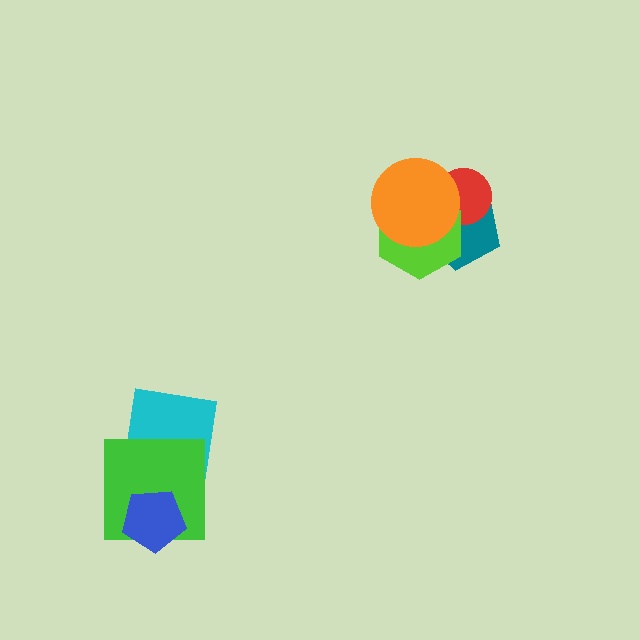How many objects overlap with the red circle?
3 objects overlap with the red circle.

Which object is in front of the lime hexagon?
The orange circle is in front of the lime hexagon.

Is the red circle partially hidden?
Yes, it is partially covered by another shape.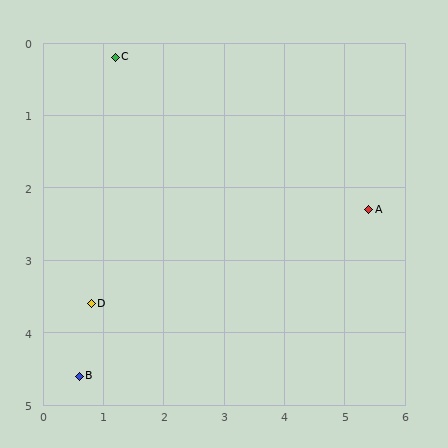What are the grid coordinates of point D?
Point D is at approximately (0.8, 3.6).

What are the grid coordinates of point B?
Point B is at approximately (0.6, 4.6).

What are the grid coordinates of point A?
Point A is at approximately (5.4, 2.3).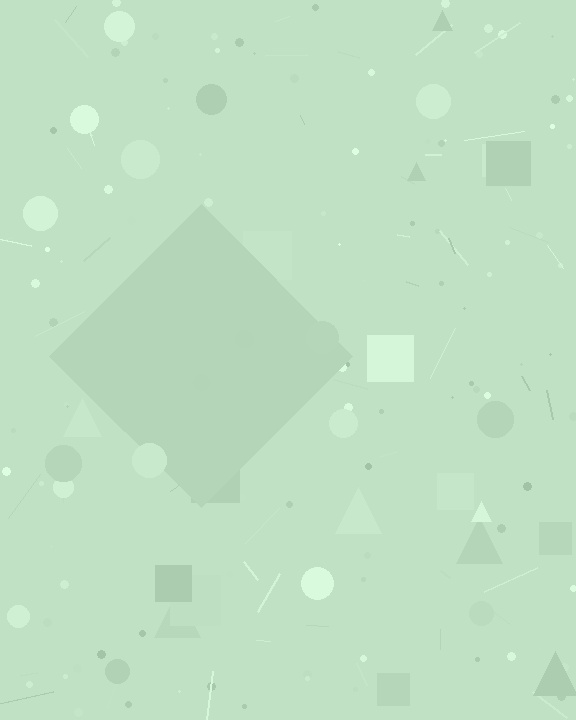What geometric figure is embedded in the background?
A diamond is embedded in the background.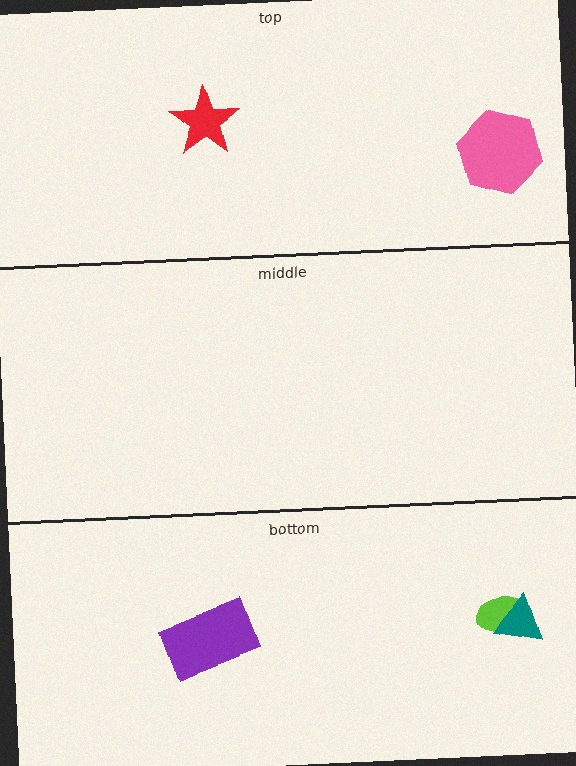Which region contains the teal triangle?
The bottom region.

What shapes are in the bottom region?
The lime ellipse, the purple rectangle, the teal triangle.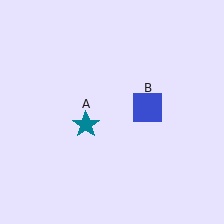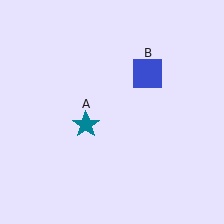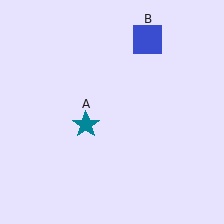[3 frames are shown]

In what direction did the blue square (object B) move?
The blue square (object B) moved up.